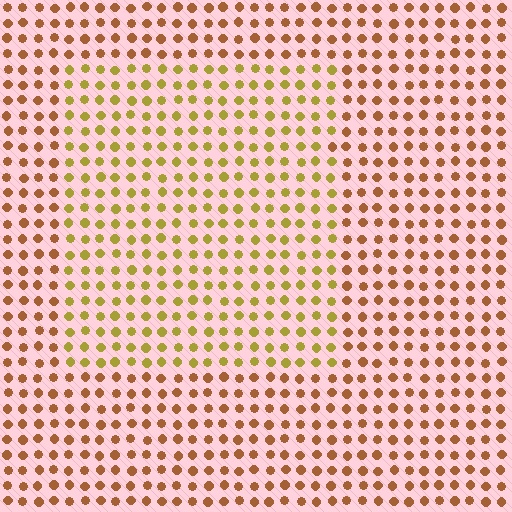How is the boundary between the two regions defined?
The boundary is defined purely by a slight shift in hue (about 34 degrees). Spacing, size, and orientation are identical on both sides.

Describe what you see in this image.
The image is filled with small brown elements in a uniform arrangement. A rectangle-shaped region is visible where the elements are tinted to a slightly different hue, forming a subtle color boundary.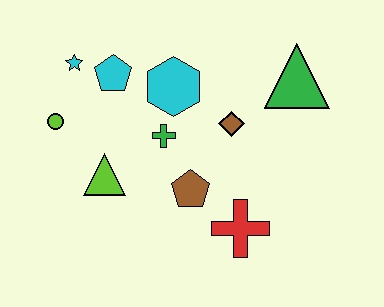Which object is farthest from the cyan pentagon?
The red cross is farthest from the cyan pentagon.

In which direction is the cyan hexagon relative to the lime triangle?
The cyan hexagon is above the lime triangle.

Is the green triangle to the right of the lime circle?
Yes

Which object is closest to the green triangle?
The brown diamond is closest to the green triangle.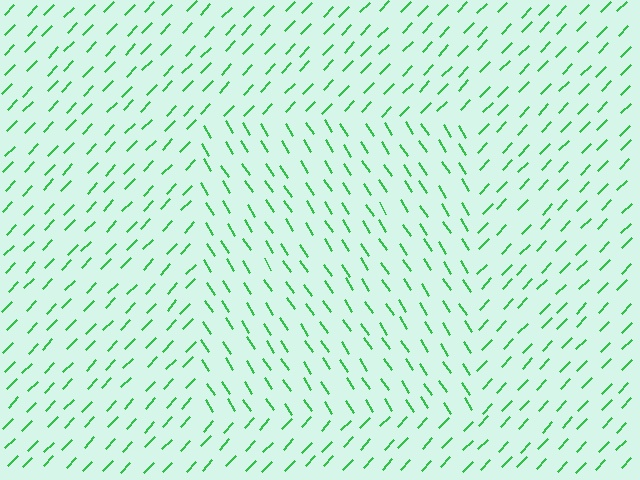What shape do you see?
I see a rectangle.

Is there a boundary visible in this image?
Yes, there is a texture boundary formed by a change in line orientation.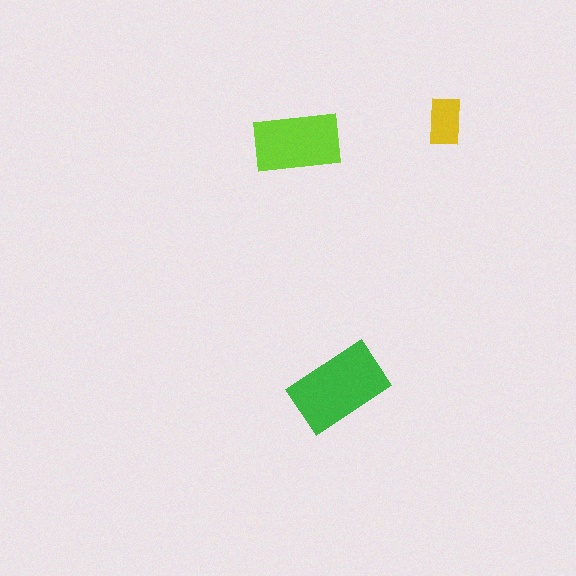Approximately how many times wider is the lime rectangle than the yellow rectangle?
About 2 times wider.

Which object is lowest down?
The green rectangle is bottommost.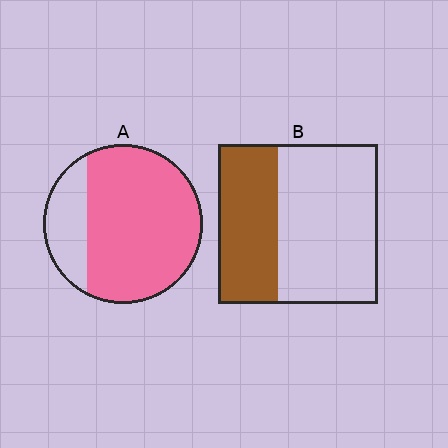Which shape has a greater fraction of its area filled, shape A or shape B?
Shape A.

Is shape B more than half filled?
No.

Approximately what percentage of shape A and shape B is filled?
A is approximately 80% and B is approximately 40%.